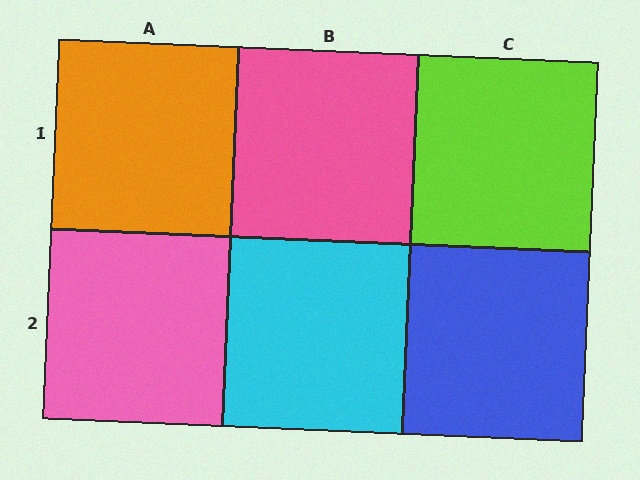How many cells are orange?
1 cell is orange.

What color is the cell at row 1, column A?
Orange.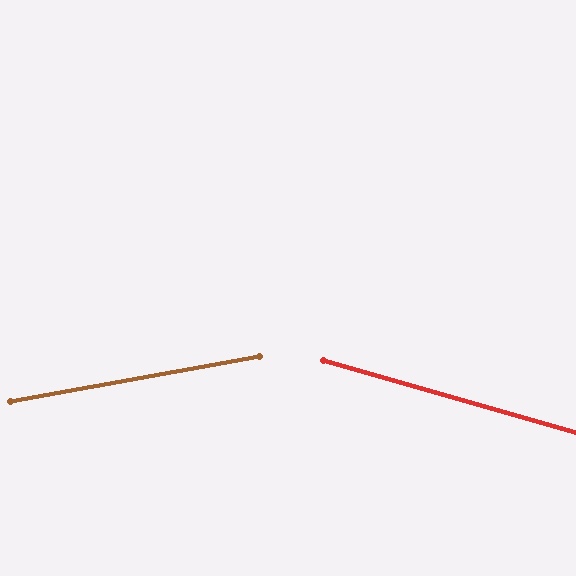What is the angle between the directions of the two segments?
Approximately 26 degrees.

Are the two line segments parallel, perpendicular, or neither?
Neither parallel nor perpendicular — they differ by about 26°.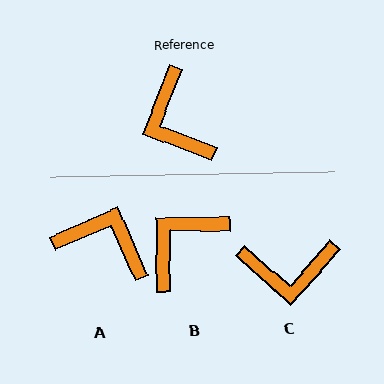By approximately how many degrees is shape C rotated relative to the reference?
Approximately 69 degrees counter-clockwise.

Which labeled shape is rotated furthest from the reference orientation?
A, about 135 degrees away.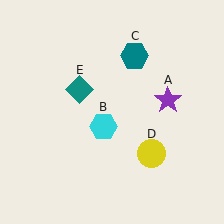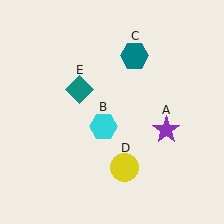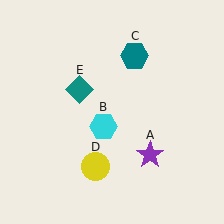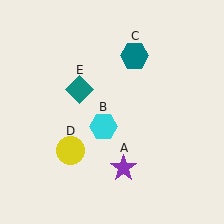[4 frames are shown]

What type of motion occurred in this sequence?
The purple star (object A), yellow circle (object D) rotated clockwise around the center of the scene.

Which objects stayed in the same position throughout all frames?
Cyan hexagon (object B) and teal hexagon (object C) and teal diamond (object E) remained stationary.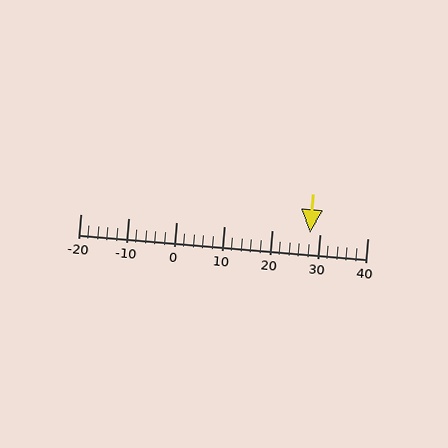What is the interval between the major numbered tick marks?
The major tick marks are spaced 10 units apart.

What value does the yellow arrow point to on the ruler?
The yellow arrow points to approximately 28.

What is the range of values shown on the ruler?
The ruler shows values from -20 to 40.